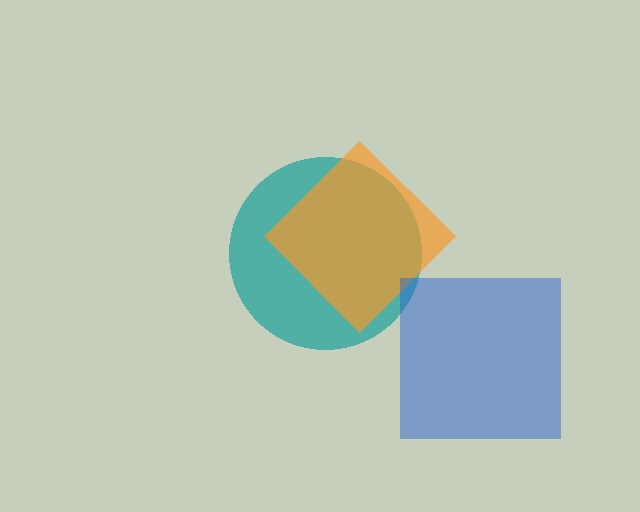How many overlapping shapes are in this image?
There are 3 overlapping shapes in the image.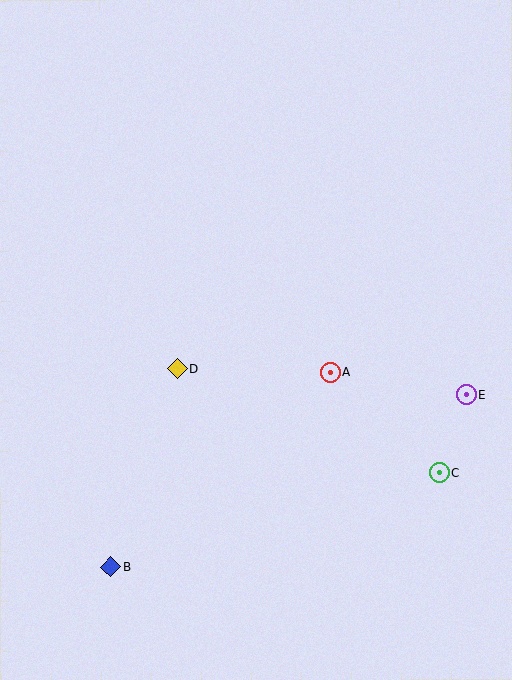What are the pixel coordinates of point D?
Point D is at (178, 369).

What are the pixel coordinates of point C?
Point C is at (440, 473).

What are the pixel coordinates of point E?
Point E is at (466, 395).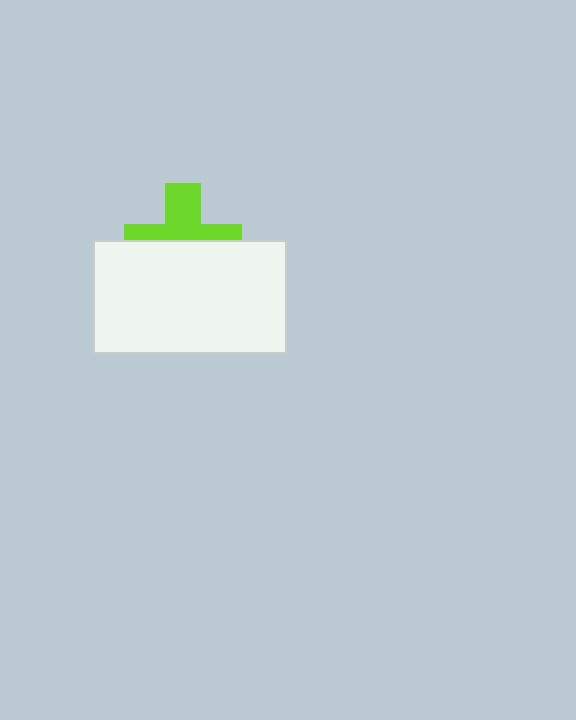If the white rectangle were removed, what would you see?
You would see the complete lime cross.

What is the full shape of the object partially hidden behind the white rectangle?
The partially hidden object is a lime cross.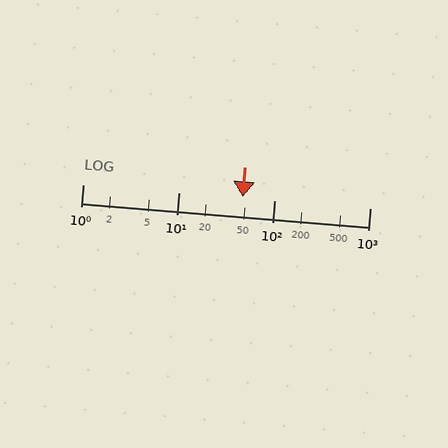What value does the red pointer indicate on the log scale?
The pointer indicates approximately 47.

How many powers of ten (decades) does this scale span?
The scale spans 3 decades, from 1 to 1000.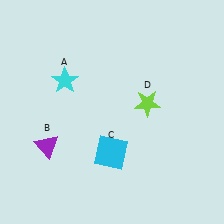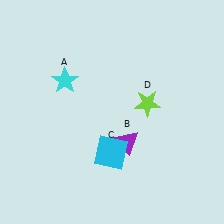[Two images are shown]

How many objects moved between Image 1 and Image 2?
1 object moved between the two images.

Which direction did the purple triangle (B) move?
The purple triangle (B) moved right.